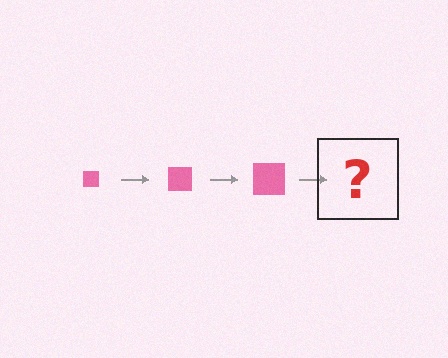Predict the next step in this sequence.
The next step is a pink square, larger than the previous one.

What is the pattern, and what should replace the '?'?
The pattern is that the square gets progressively larger each step. The '?' should be a pink square, larger than the previous one.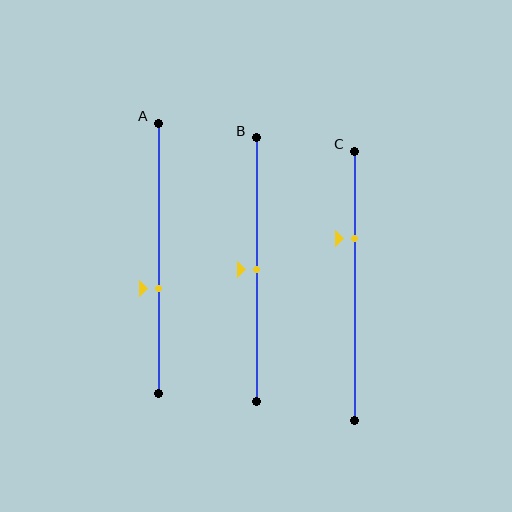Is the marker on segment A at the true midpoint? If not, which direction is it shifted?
No, the marker on segment A is shifted downward by about 11% of the segment length.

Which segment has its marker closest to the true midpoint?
Segment B has its marker closest to the true midpoint.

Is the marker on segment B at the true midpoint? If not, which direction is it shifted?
Yes, the marker on segment B is at the true midpoint.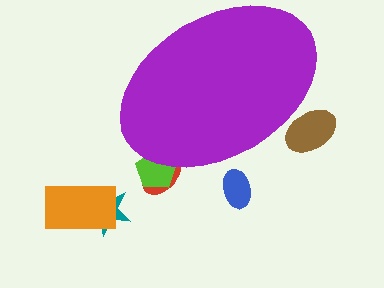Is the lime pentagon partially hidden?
Yes, the lime pentagon is partially hidden behind the purple ellipse.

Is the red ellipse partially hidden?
Yes, the red ellipse is partially hidden behind the purple ellipse.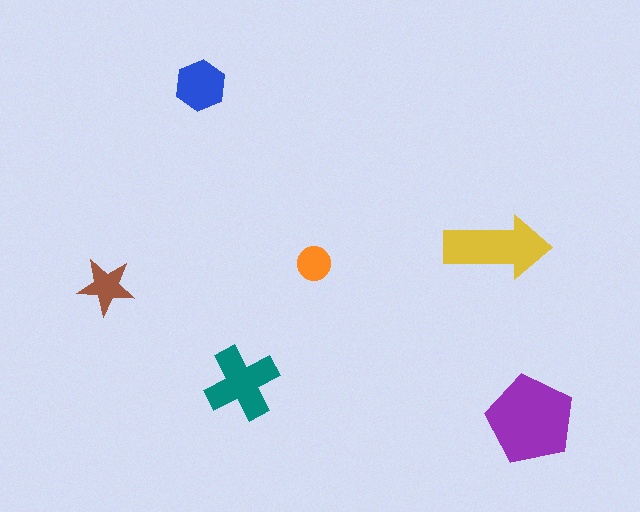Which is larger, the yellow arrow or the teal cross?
The yellow arrow.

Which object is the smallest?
The orange circle.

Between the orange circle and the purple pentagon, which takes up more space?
The purple pentagon.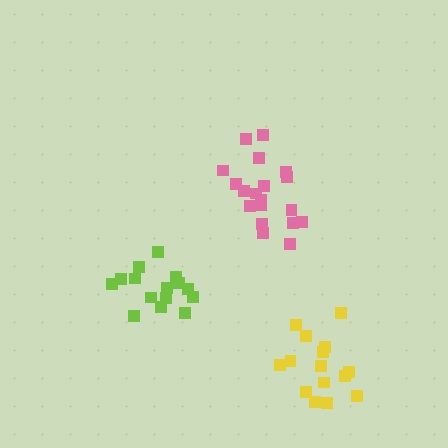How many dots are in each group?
Group 1: 15 dots, Group 2: 15 dots, Group 3: 19 dots (49 total).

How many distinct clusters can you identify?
There are 3 distinct clusters.